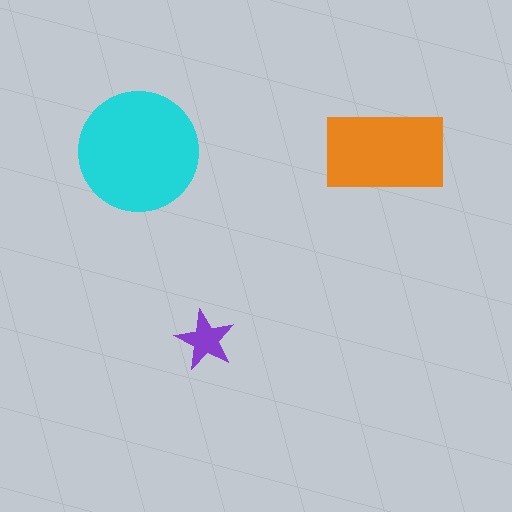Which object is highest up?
The cyan circle is topmost.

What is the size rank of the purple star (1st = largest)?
3rd.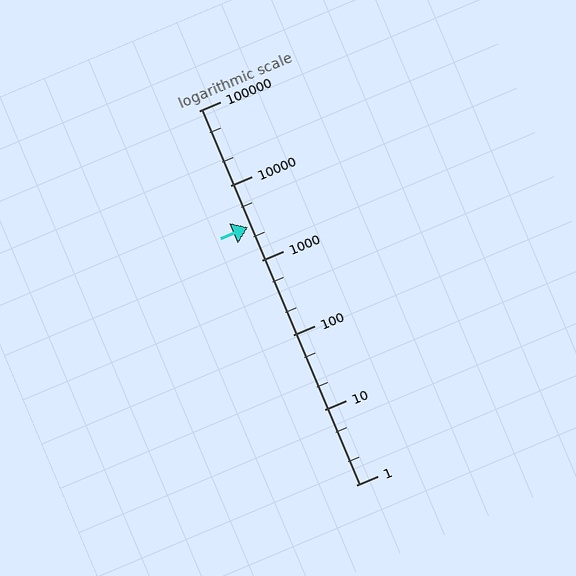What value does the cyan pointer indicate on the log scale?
The pointer indicates approximately 2800.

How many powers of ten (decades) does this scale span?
The scale spans 5 decades, from 1 to 100000.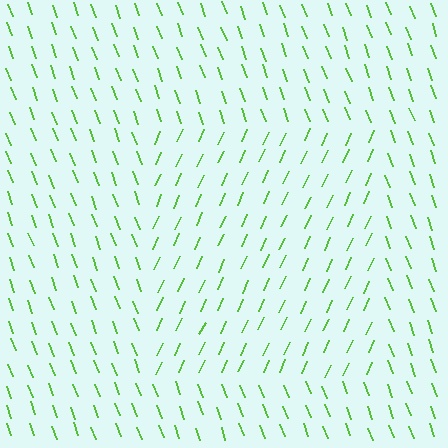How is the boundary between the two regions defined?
The boundary is defined purely by a change in line orientation (approximately 45 degrees difference). All lines are the same color and thickness.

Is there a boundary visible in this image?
Yes, there is a texture boundary formed by a change in line orientation.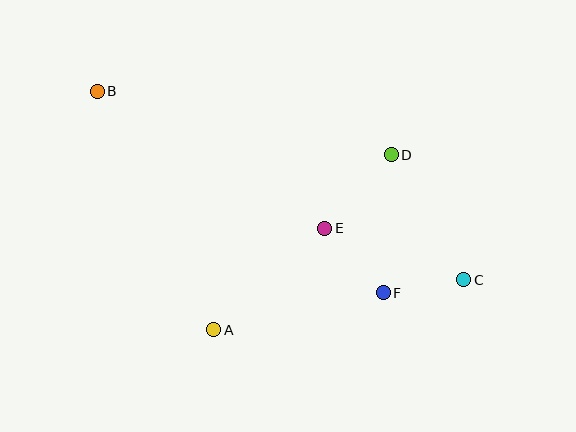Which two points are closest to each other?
Points C and F are closest to each other.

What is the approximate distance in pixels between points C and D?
The distance between C and D is approximately 144 pixels.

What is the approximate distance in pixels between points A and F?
The distance between A and F is approximately 174 pixels.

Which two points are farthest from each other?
Points B and C are farthest from each other.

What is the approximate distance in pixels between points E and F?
The distance between E and F is approximately 87 pixels.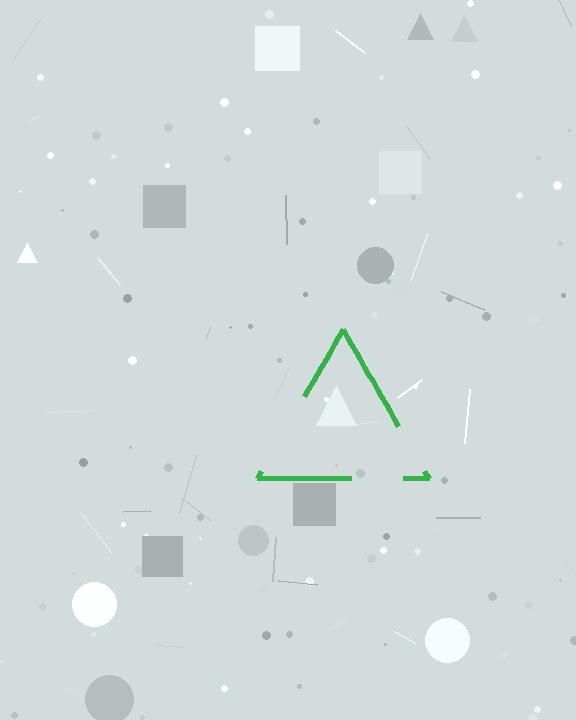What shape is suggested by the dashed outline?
The dashed outline suggests a triangle.